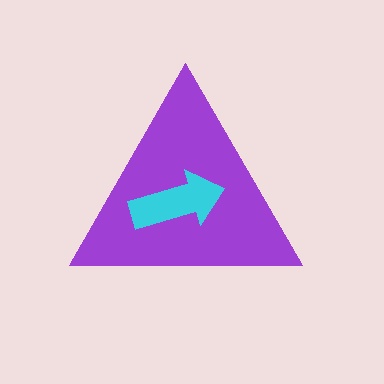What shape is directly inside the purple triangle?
The cyan arrow.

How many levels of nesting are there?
2.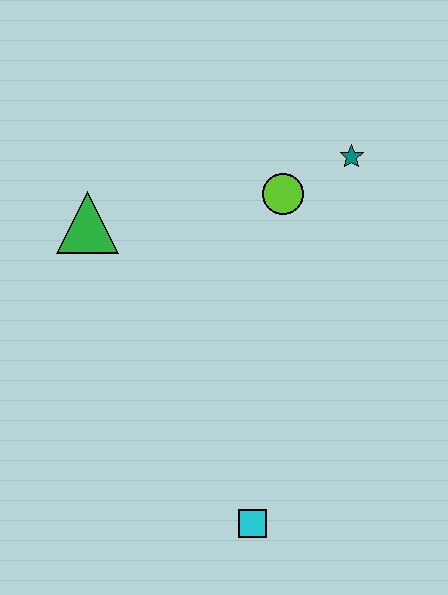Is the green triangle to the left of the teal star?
Yes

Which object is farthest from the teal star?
The cyan square is farthest from the teal star.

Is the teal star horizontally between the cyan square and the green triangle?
No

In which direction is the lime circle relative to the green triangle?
The lime circle is to the right of the green triangle.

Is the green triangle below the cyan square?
No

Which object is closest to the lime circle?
The teal star is closest to the lime circle.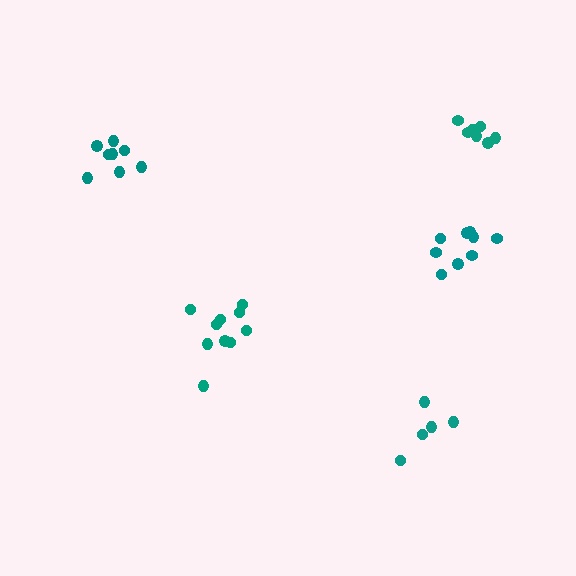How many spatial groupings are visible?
There are 5 spatial groupings.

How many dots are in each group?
Group 1: 7 dots, Group 2: 5 dots, Group 3: 10 dots, Group 4: 8 dots, Group 5: 9 dots (39 total).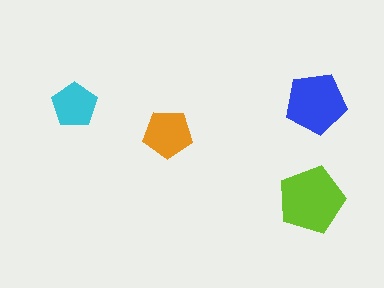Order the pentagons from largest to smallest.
the lime one, the blue one, the orange one, the cyan one.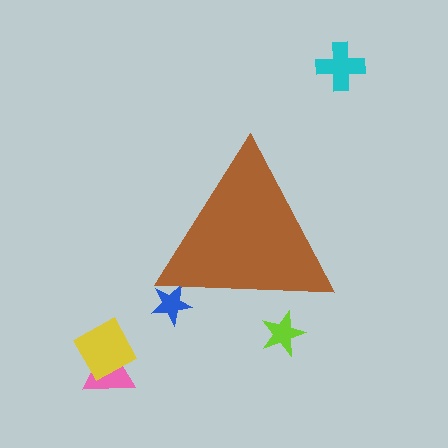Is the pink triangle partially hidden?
No, the pink triangle is fully visible.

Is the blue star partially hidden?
Yes, the blue star is partially hidden behind the brown triangle.